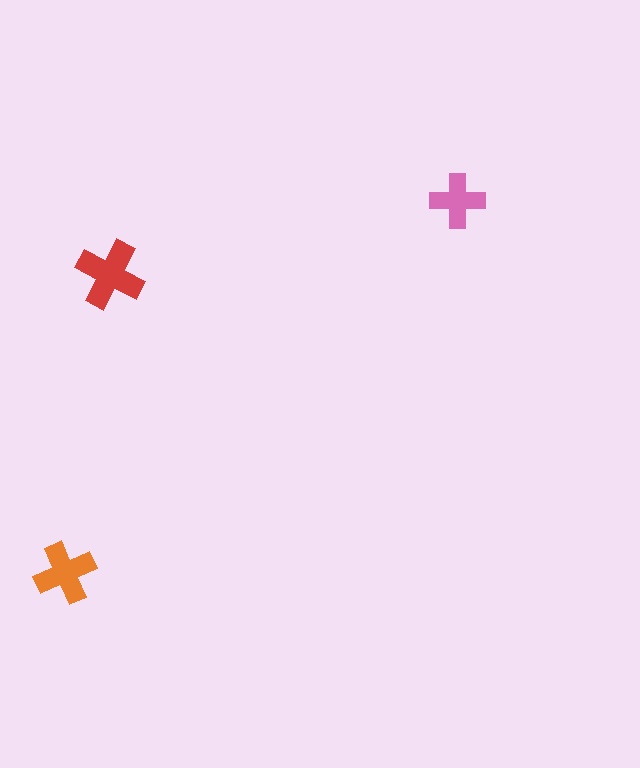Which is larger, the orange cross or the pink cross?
The orange one.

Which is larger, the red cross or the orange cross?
The red one.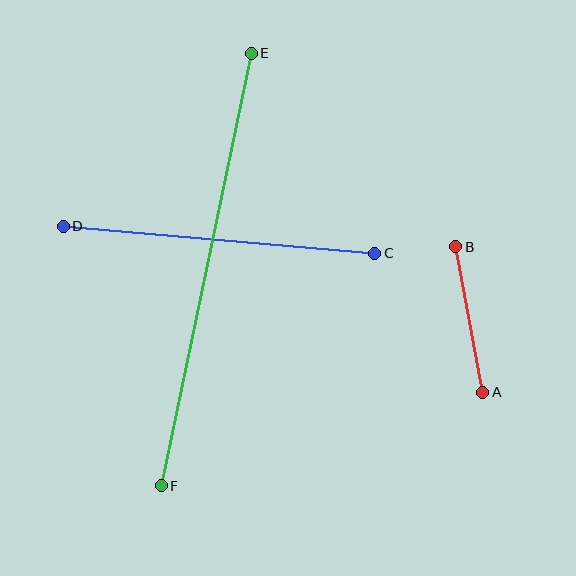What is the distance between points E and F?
The distance is approximately 442 pixels.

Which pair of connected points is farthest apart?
Points E and F are farthest apart.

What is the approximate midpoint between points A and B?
The midpoint is at approximately (469, 320) pixels.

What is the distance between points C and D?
The distance is approximately 313 pixels.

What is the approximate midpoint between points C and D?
The midpoint is at approximately (219, 240) pixels.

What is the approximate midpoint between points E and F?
The midpoint is at approximately (206, 270) pixels.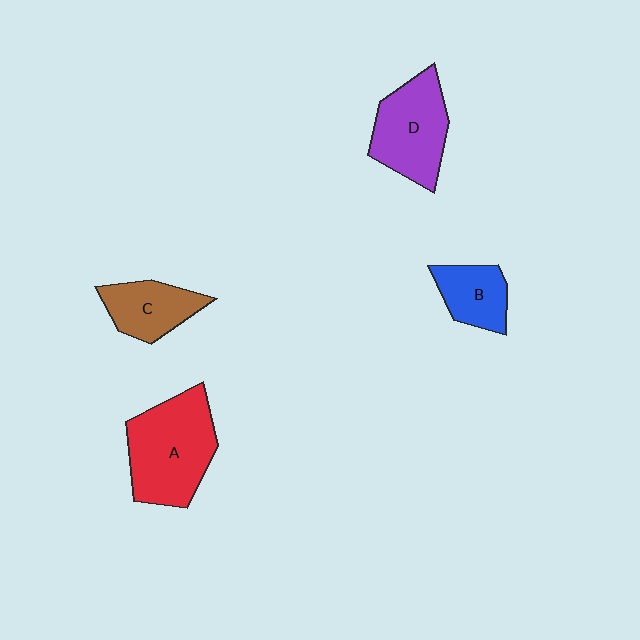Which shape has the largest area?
Shape A (red).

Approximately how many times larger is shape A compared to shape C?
Approximately 1.8 times.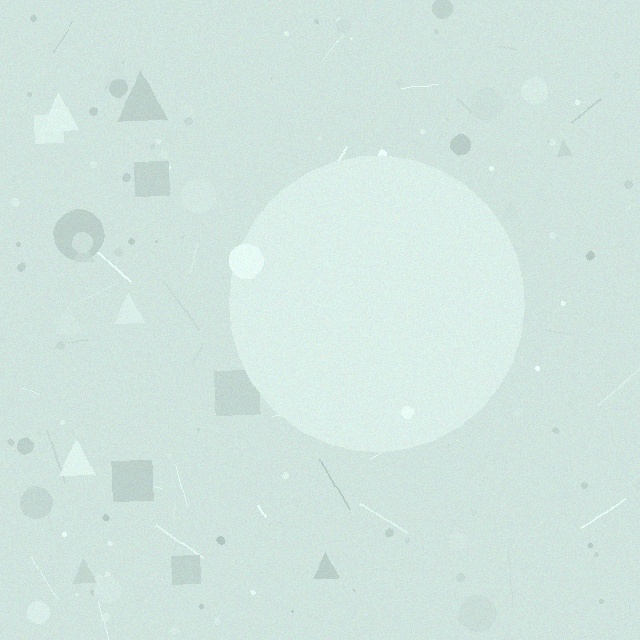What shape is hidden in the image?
A circle is hidden in the image.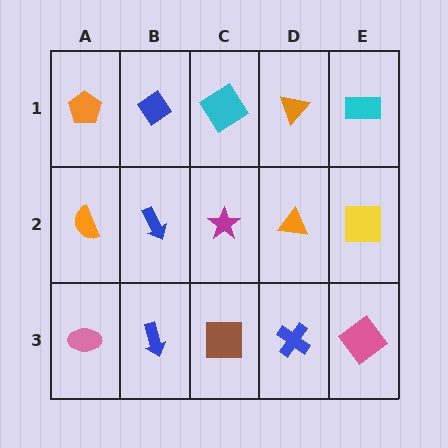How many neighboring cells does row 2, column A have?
3.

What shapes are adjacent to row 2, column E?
A cyan rectangle (row 1, column E), a pink diamond (row 3, column E), an orange triangle (row 2, column D).